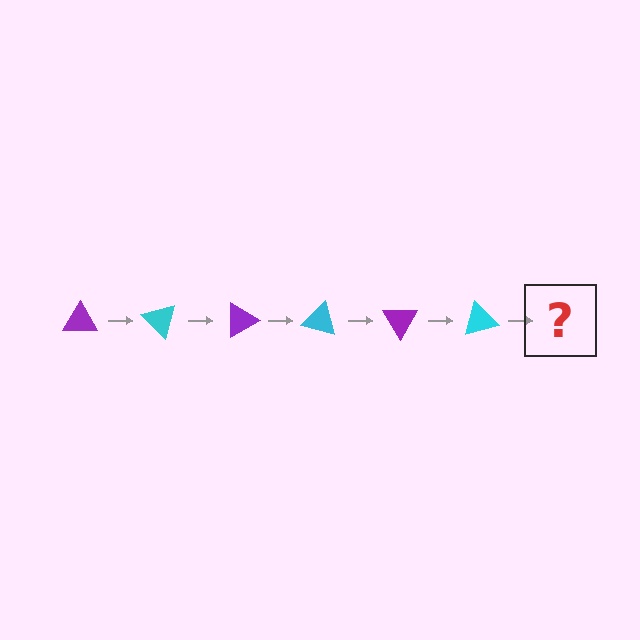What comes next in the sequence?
The next element should be a purple triangle, rotated 270 degrees from the start.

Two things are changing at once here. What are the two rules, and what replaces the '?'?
The two rules are that it rotates 45 degrees each step and the color cycles through purple and cyan. The '?' should be a purple triangle, rotated 270 degrees from the start.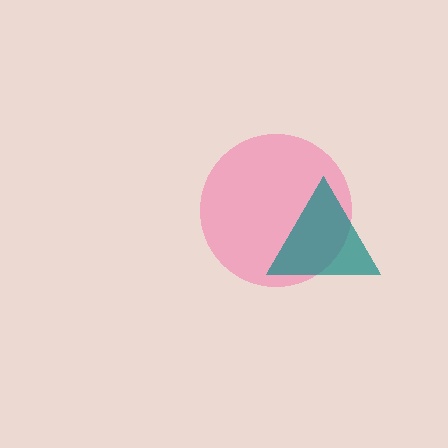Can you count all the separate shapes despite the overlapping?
Yes, there are 2 separate shapes.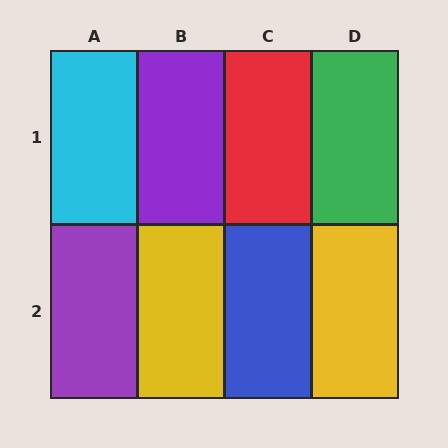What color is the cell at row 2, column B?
Yellow.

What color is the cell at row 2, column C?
Blue.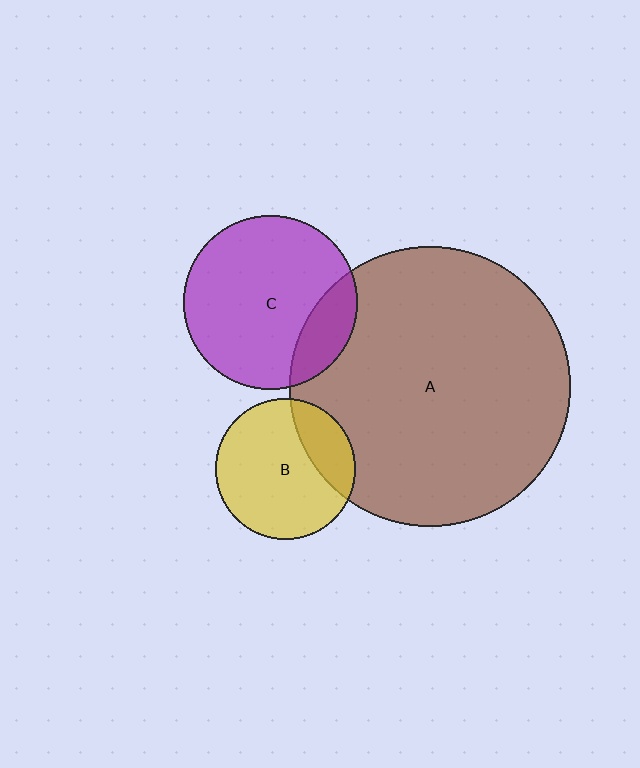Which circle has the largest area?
Circle A (brown).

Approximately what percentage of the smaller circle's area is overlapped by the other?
Approximately 25%.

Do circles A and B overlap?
Yes.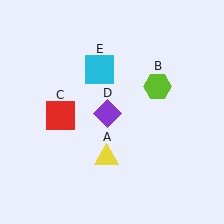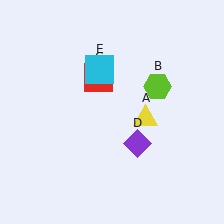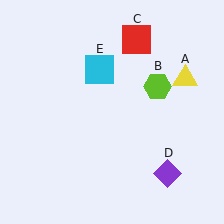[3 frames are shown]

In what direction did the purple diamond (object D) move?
The purple diamond (object D) moved down and to the right.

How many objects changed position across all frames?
3 objects changed position: yellow triangle (object A), red square (object C), purple diamond (object D).